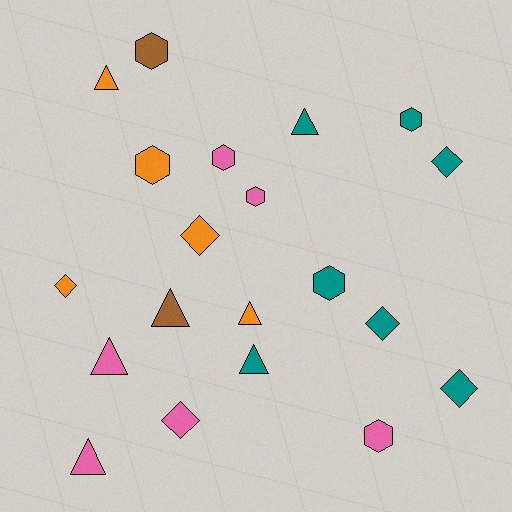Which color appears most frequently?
Teal, with 7 objects.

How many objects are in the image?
There are 20 objects.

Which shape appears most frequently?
Triangle, with 7 objects.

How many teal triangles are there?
There are 2 teal triangles.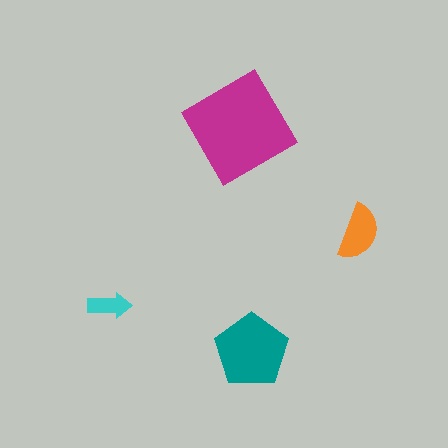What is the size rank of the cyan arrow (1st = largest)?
4th.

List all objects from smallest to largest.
The cyan arrow, the orange semicircle, the teal pentagon, the magenta diamond.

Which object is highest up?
The magenta diamond is topmost.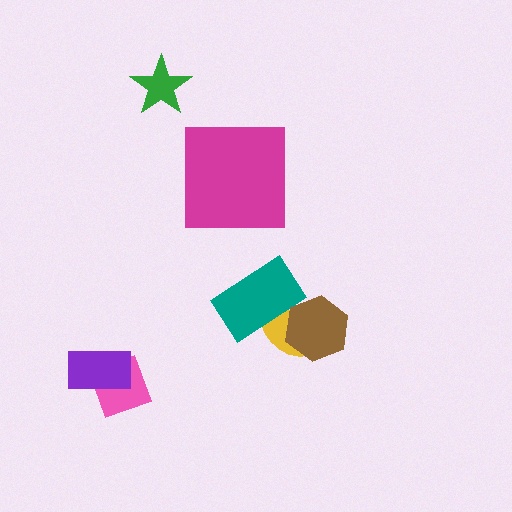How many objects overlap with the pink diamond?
1 object overlaps with the pink diamond.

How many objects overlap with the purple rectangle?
1 object overlaps with the purple rectangle.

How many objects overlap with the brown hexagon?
2 objects overlap with the brown hexagon.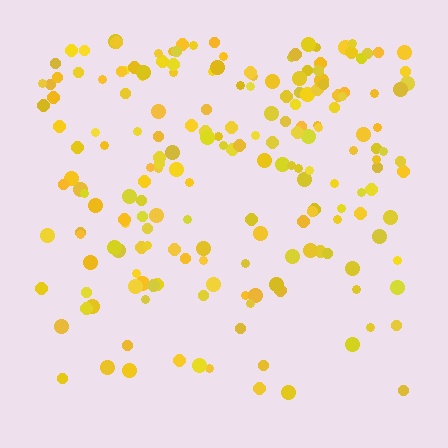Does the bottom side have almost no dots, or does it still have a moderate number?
Still a moderate number, just noticeably fewer than the top.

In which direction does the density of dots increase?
From bottom to top, with the top side densest.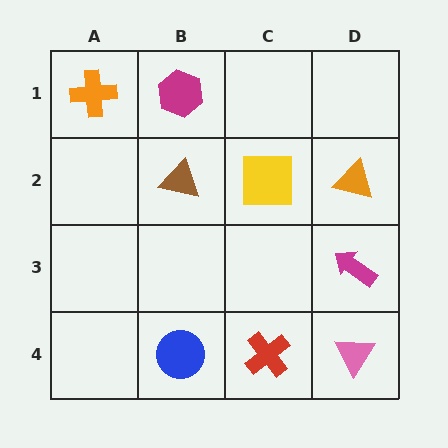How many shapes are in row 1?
2 shapes.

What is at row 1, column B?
A magenta hexagon.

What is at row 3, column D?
A magenta arrow.